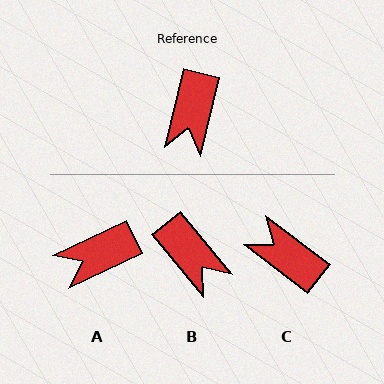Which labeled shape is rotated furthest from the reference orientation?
C, about 114 degrees away.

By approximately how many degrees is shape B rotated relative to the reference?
Approximately 53 degrees counter-clockwise.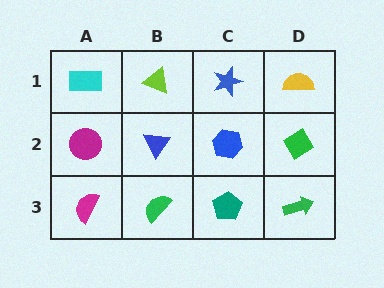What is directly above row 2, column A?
A cyan rectangle.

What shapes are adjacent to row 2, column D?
A yellow semicircle (row 1, column D), a green arrow (row 3, column D), a blue hexagon (row 2, column C).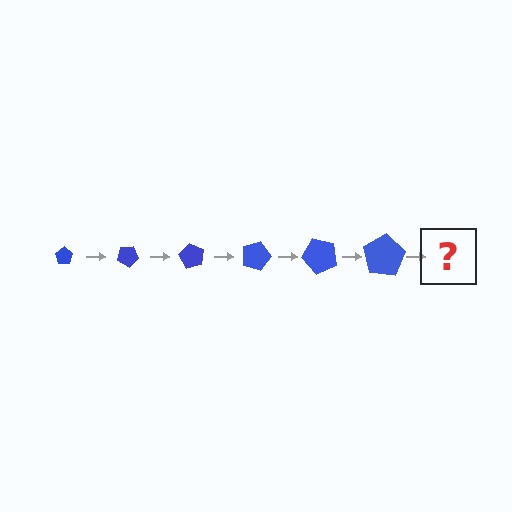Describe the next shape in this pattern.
It should be a pentagon, larger than the previous one and rotated 180 degrees from the start.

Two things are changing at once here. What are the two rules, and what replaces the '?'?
The two rules are that the pentagon grows larger each step and it rotates 30 degrees each step. The '?' should be a pentagon, larger than the previous one and rotated 180 degrees from the start.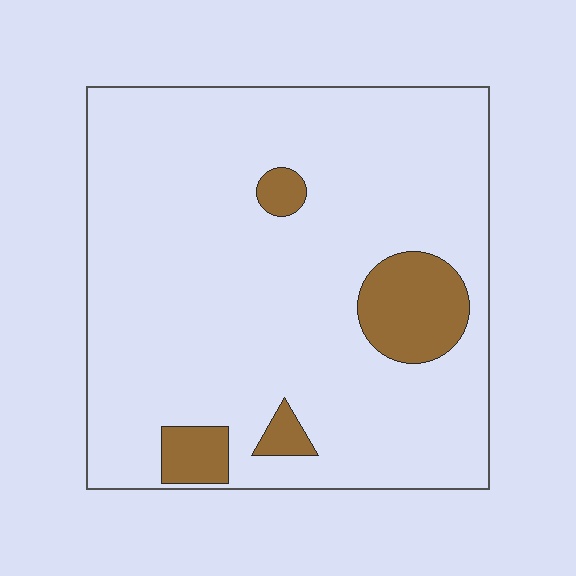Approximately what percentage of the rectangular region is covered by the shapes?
Approximately 10%.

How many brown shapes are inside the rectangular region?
4.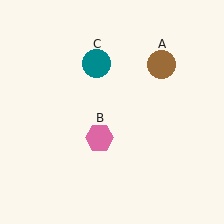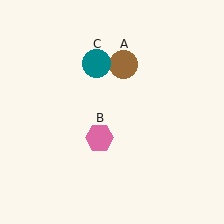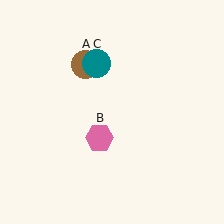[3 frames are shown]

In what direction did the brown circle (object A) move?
The brown circle (object A) moved left.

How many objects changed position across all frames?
1 object changed position: brown circle (object A).